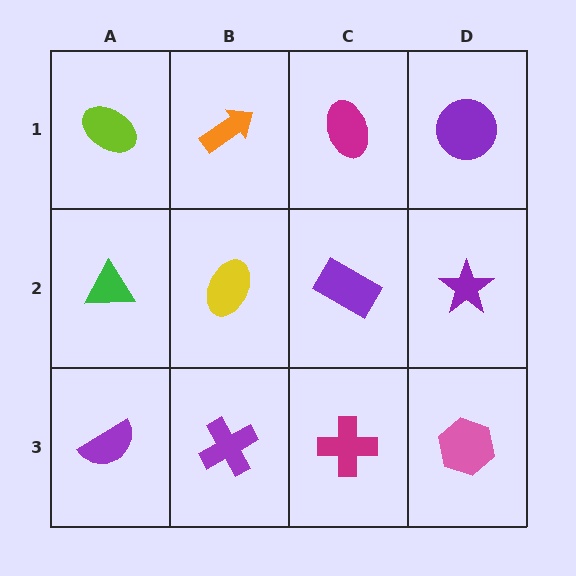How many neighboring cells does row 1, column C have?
3.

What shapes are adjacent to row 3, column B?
A yellow ellipse (row 2, column B), a purple semicircle (row 3, column A), a magenta cross (row 3, column C).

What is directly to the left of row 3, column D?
A magenta cross.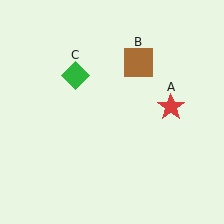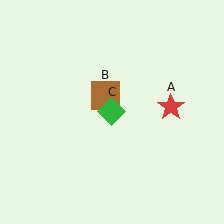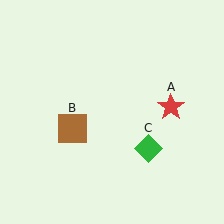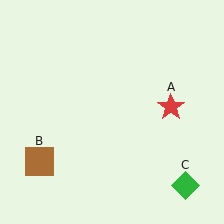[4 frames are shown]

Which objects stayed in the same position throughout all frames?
Red star (object A) remained stationary.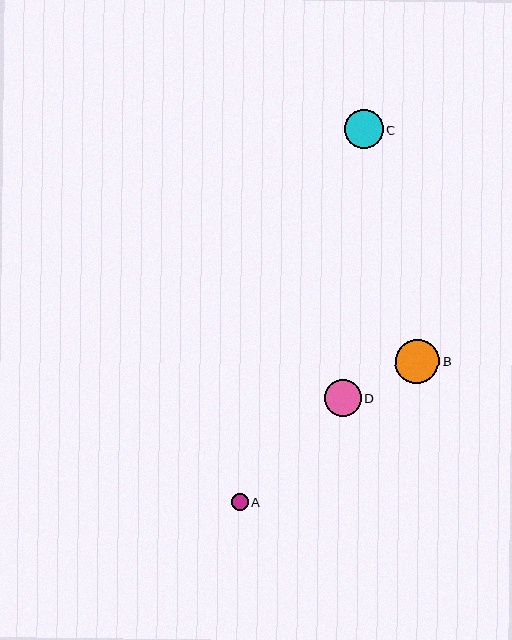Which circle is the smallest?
Circle A is the smallest with a size of approximately 17 pixels.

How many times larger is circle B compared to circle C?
Circle B is approximately 1.2 times the size of circle C.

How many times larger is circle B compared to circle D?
Circle B is approximately 1.2 times the size of circle D.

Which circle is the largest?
Circle B is the largest with a size of approximately 44 pixels.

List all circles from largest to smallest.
From largest to smallest: B, C, D, A.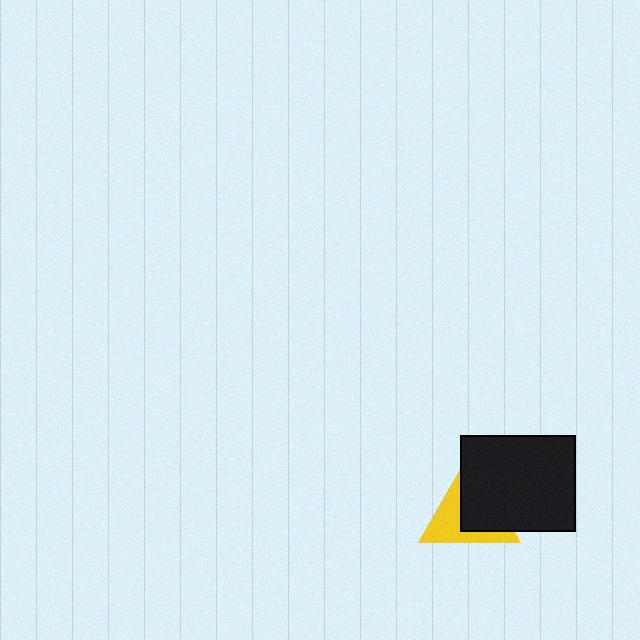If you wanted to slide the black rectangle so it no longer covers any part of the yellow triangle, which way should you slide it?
Slide it right — that is the most direct way to separate the two shapes.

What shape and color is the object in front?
The object in front is a black rectangle.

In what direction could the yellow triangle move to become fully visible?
The yellow triangle could move left. That would shift it out from behind the black rectangle entirely.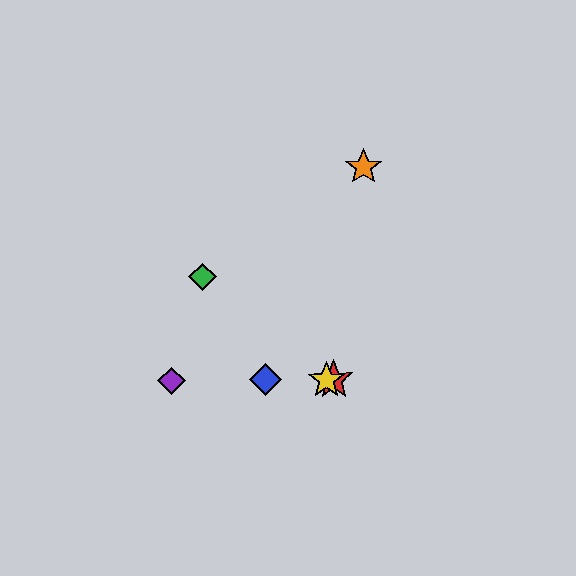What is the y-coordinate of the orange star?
The orange star is at y≈167.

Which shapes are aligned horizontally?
The red star, the blue diamond, the yellow star, the purple diamond are aligned horizontally.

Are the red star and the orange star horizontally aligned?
No, the red star is at y≈380 and the orange star is at y≈167.